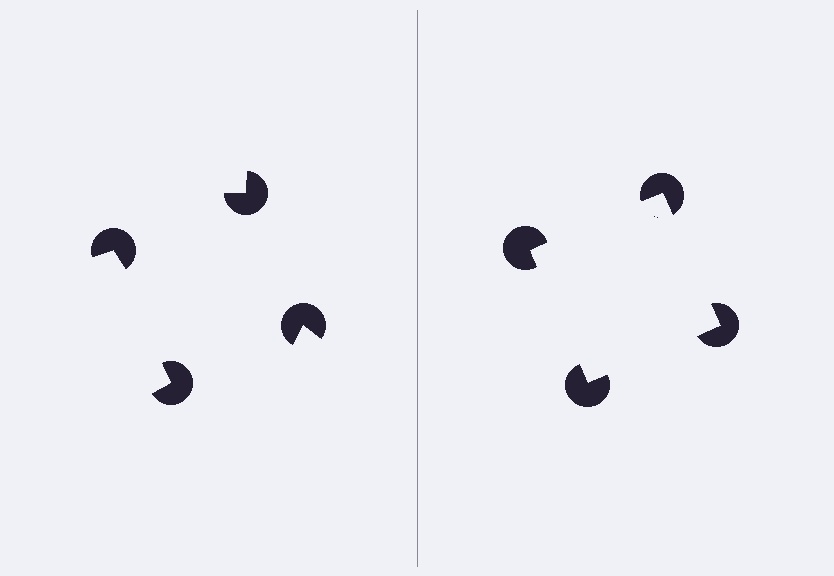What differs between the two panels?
The pac-man discs are positioned identically on both sides; only the wedge orientations differ. On the right they align to a square; on the left they are misaligned.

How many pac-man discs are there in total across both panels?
8 — 4 on each side.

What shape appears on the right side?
An illusory square.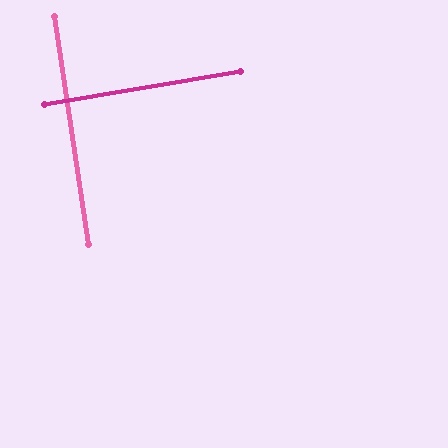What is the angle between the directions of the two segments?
Approximately 89 degrees.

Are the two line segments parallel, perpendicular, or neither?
Perpendicular — they meet at approximately 89°.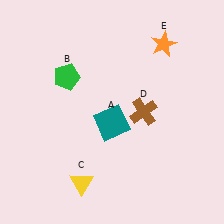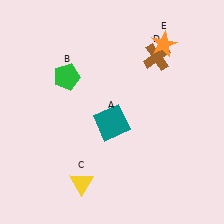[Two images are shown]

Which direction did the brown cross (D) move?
The brown cross (D) moved up.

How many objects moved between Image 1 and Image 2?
1 object moved between the two images.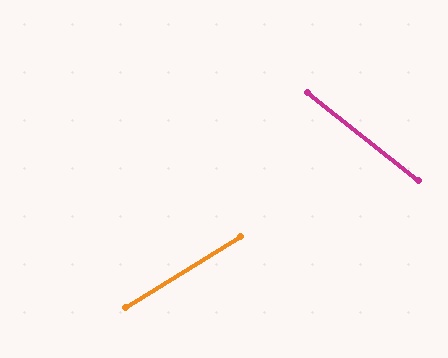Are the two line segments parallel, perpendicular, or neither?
Neither parallel nor perpendicular — they differ by about 70°.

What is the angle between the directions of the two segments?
Approximately 70 degrees.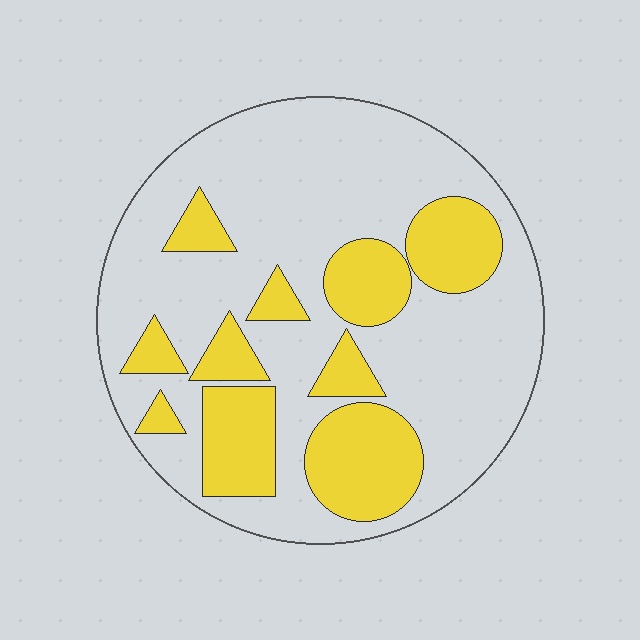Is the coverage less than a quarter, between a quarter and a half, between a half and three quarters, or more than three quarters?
Between a quarter and a half.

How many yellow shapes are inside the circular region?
10.